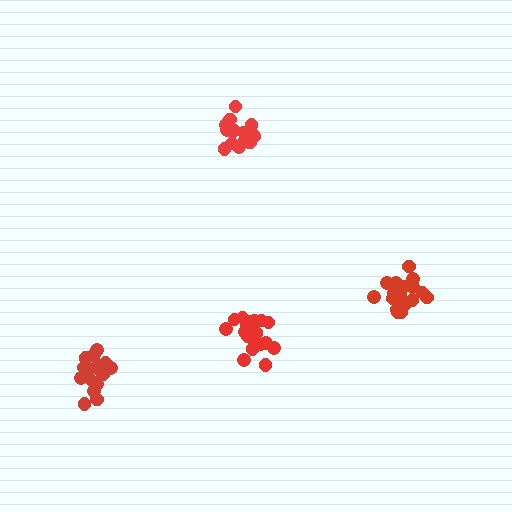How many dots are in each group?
Group 1: 15 dots, Group 2: 18 dots, Group 3: 19 dots, Group 4: 20 dots (72 total).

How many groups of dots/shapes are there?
There are 4 groups.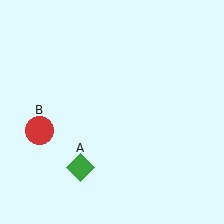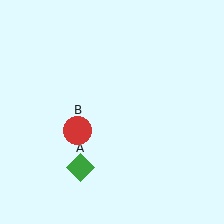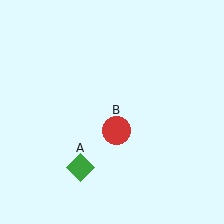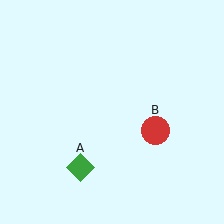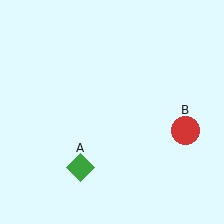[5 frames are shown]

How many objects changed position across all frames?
1 object changed position: red circle (object B).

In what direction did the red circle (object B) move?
The red circle (object B) moved right.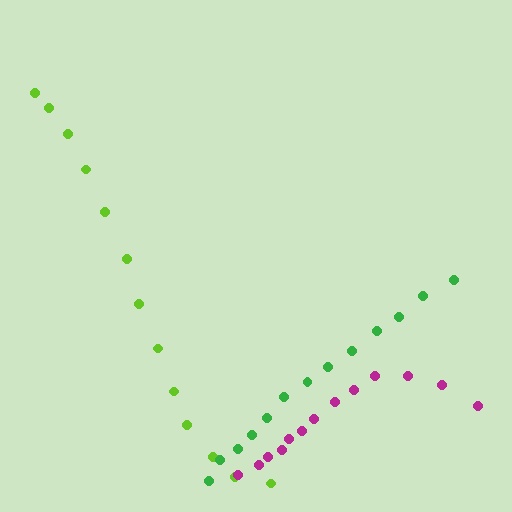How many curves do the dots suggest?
There are 3 distinct paths.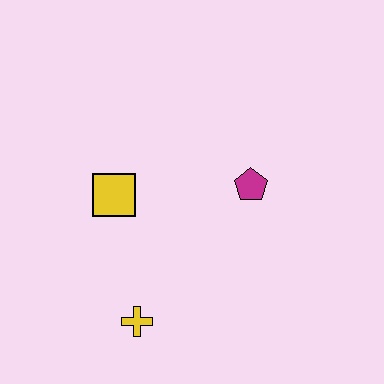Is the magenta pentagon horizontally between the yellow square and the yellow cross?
No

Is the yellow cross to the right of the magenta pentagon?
No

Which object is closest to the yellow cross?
The yellow square is closest to the yellow cross.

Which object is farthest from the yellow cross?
The magenta pentagon is farthest from the yellow cross.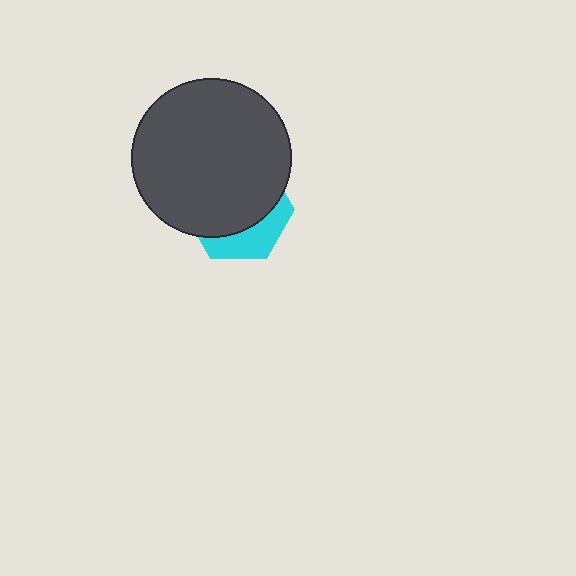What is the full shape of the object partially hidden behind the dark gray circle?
The partially hidden object is a cyan hexagon.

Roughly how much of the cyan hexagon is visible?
A small part of it is visible (roughly 31%).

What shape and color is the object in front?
The object in front is a dark gray circle.